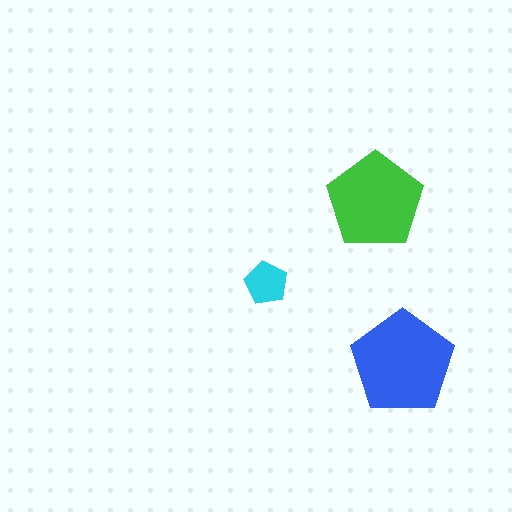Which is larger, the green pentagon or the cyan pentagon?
The green one.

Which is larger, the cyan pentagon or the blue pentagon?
The blue one.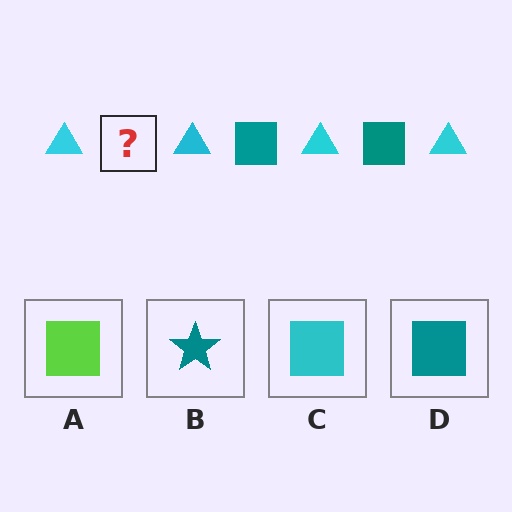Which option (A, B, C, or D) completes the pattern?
D.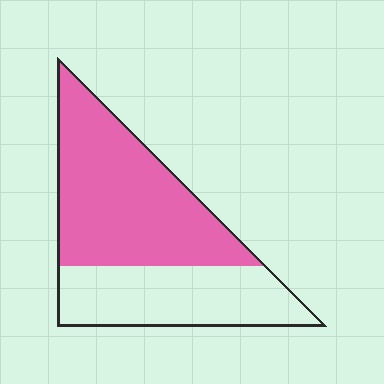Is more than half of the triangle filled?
Yes.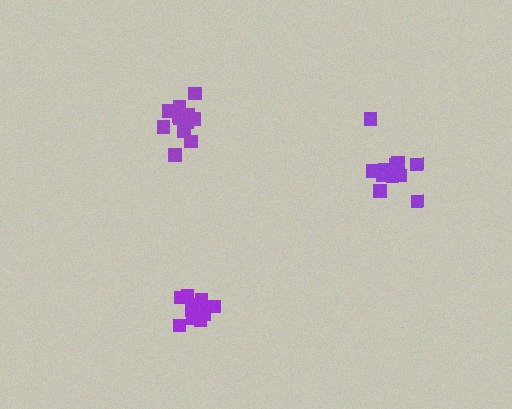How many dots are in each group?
Group 1: 12 dots, Group 2: 12 dots, Group 3: 11 dots (35 total).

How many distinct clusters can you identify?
There are 3 distinct clusters.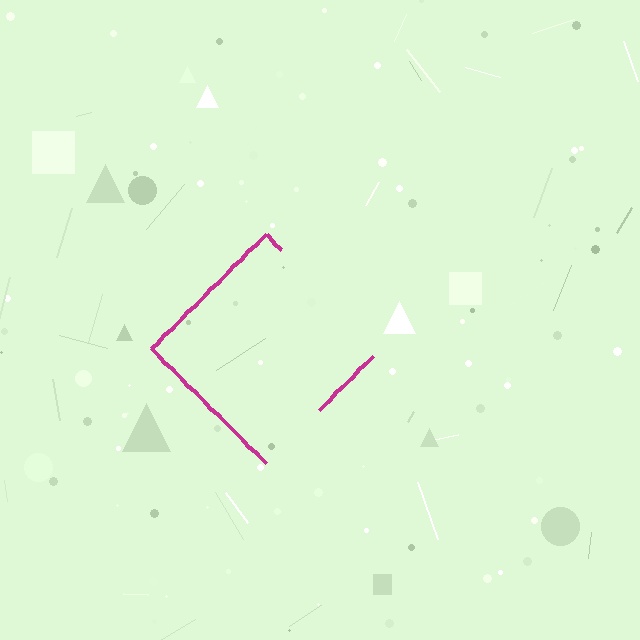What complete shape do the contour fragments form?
The contour fragments form a diamond.